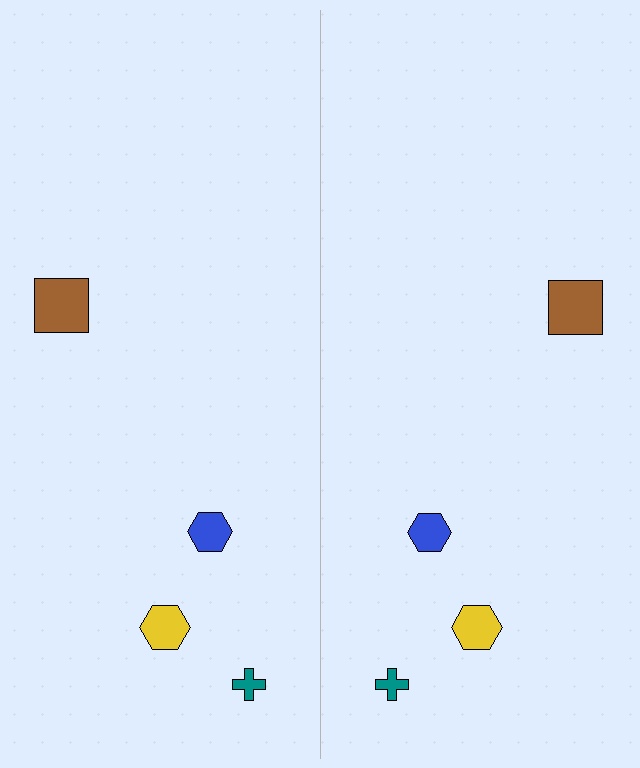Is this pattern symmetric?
Yes, this pattern has bilateral (reflection) symmetry.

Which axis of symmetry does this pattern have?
The pattern has a vertical axis of symmetry running through the center of the image.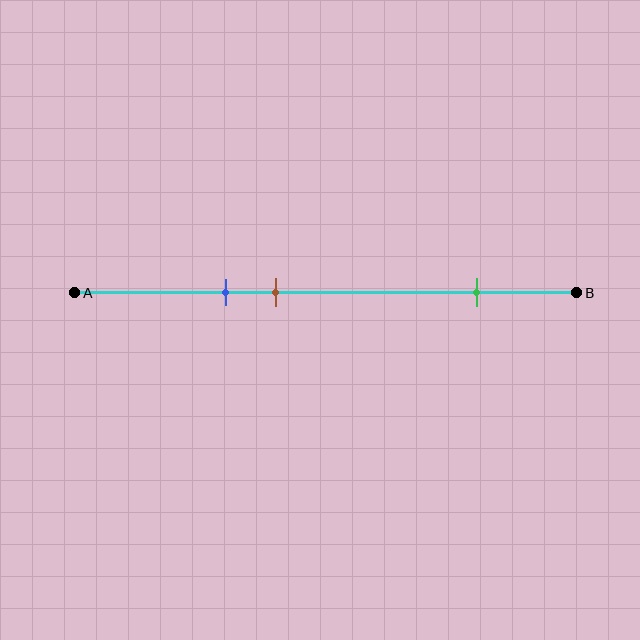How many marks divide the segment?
There are 3 marks dividing the segment.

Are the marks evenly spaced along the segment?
No, the marks are not evenly spaced.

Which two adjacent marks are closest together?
The blue and brown marks are the closest adjacent pair.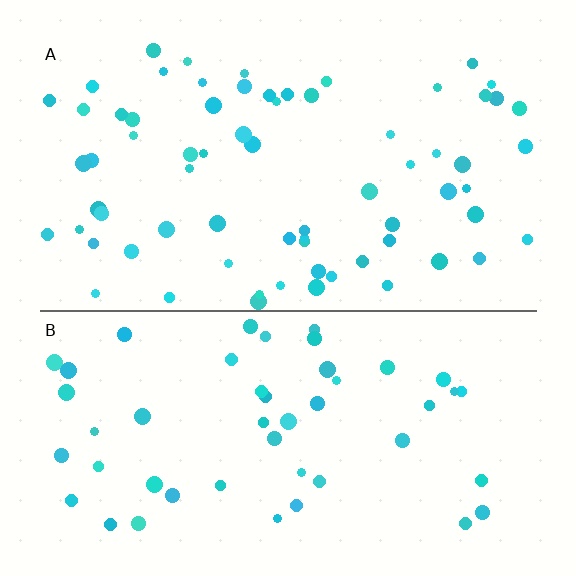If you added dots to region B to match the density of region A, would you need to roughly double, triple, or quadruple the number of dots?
Approximately double.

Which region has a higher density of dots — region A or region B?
A (the top).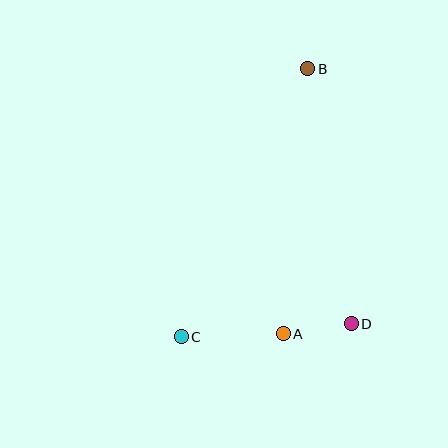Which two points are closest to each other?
Points A and D are closest to each other.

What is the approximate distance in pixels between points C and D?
The distance between C and D is approximately 171 pixels.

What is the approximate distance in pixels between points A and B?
The distance between A and B is approximately 266 pixels.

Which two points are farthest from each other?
Points B and C are farthest from each other.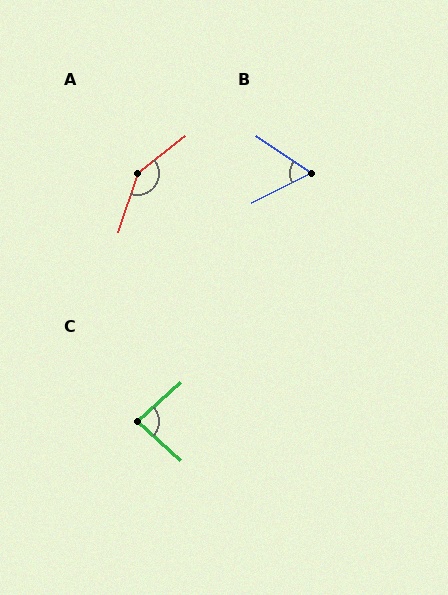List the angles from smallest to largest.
B (61°), C (84°), A (146°).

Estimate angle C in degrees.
Approximately 84 degrees.